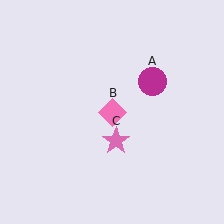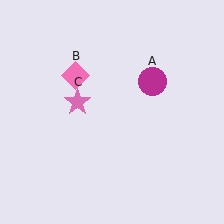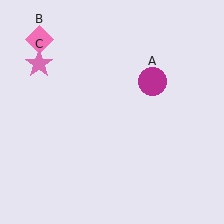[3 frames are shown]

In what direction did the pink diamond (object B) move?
The pink diamond (object B) moved up and to the left.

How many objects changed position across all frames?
2 objects changed position: pink diamond (object B), pink star (object C).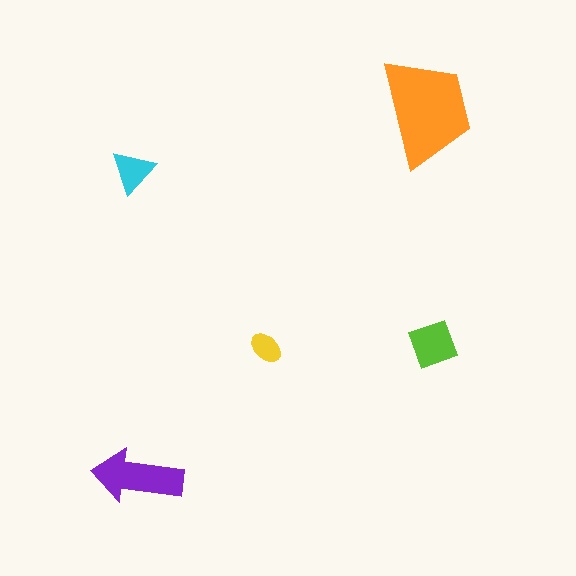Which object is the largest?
The orange trapezoid.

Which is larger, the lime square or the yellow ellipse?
The lime square.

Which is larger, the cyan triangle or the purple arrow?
The purple arrow.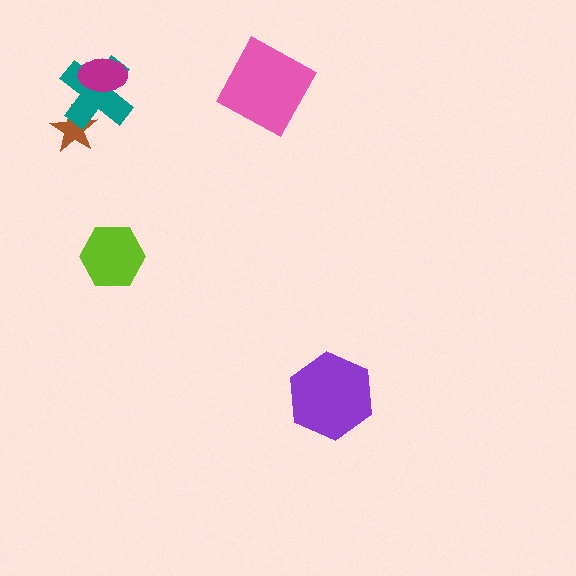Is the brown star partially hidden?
Yes, it is partially covered by another shape.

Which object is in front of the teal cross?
The magenta ellipse is in front of the teal cross.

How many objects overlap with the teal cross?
2 objects overlap with the teal cross.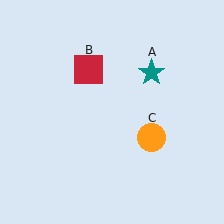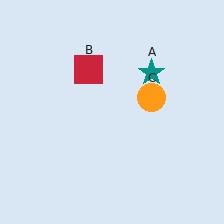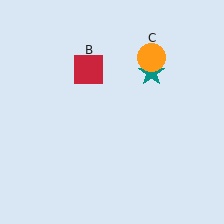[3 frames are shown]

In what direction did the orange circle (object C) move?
The orange circle (object C) moved up.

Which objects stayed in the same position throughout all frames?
Teal star (object A) and red square (object B) remained stationary.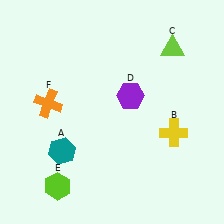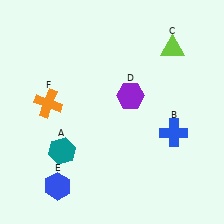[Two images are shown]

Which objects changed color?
B changed from yellow to blue. E changed from lime to blue.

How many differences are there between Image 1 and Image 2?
There are 2 differences between the two images.